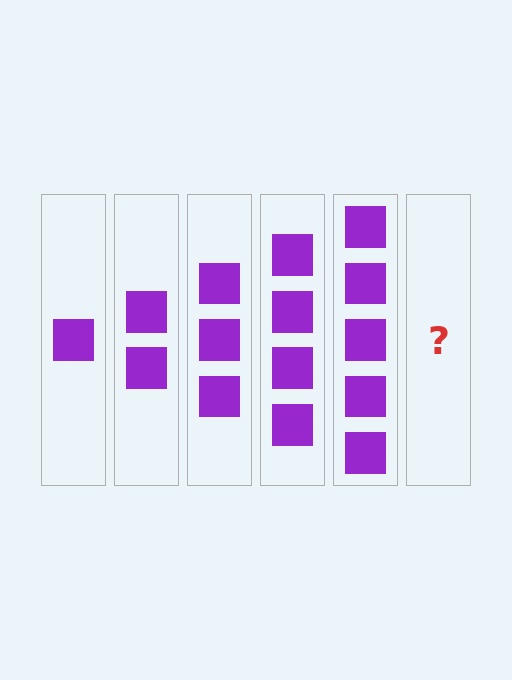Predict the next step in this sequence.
The next step is 6 squares.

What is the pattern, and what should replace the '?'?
The pattern is that each step adds one more square. The '?' should be 6 squares.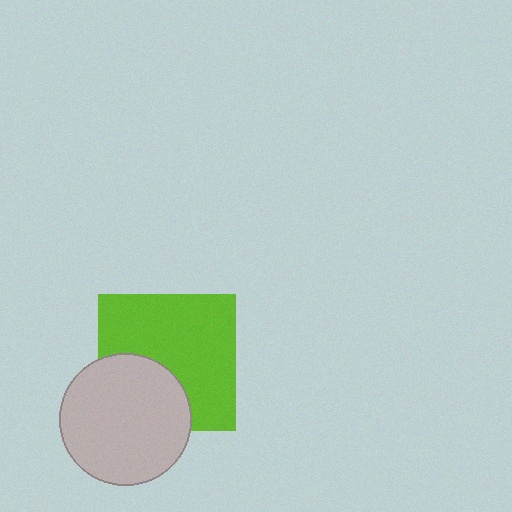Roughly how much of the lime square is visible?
Most of it is visible (roughly 66%).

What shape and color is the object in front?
The object in front is a light gray circle.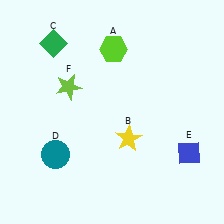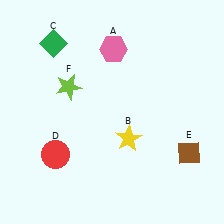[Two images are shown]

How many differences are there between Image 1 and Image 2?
There are 3 differences between the two images.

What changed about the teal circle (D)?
In Image 1, D is teal. In Image 2, it changed to red.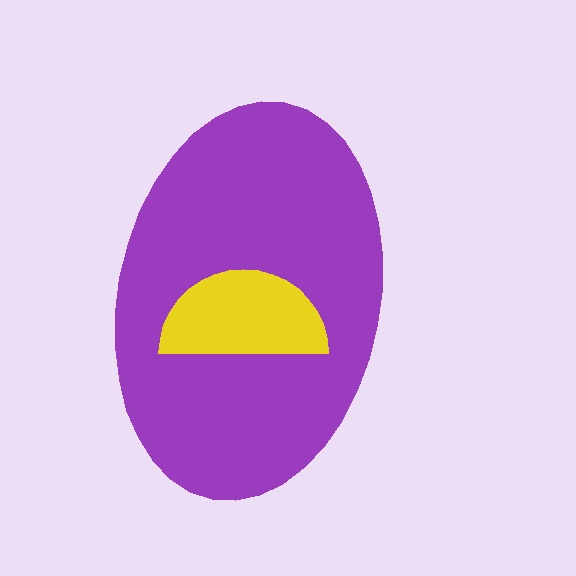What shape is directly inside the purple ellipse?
The yellow semicircle.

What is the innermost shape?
The yellow semicircle.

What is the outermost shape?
The purple ellipse.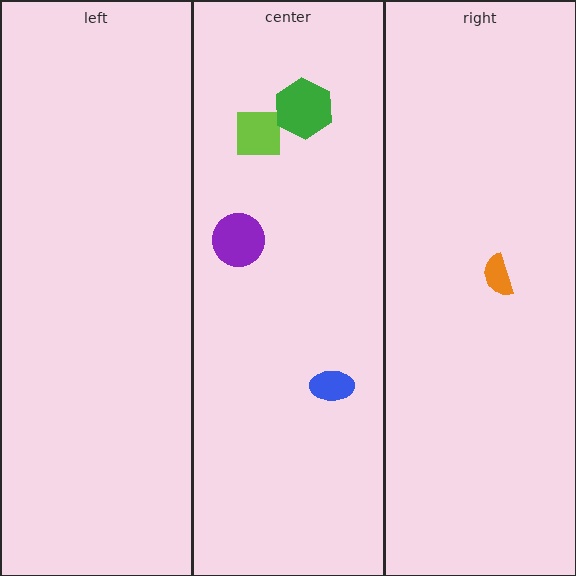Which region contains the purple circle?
The center region.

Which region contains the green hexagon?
The center region.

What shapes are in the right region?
The orange semicircle.